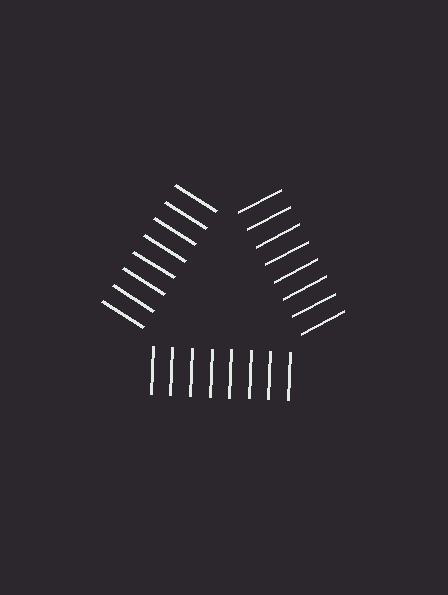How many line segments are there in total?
24 — 8 along each of the 3 edges.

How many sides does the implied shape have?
3 sides — the line-ends trace a triangle.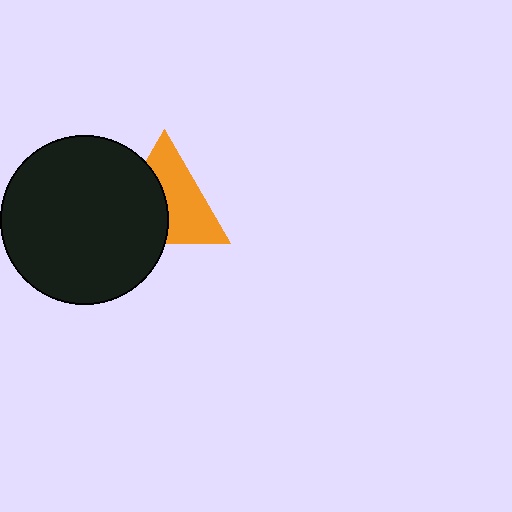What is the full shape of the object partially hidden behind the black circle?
The partially hidden object is an orange triangle.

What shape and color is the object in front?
The object in front is a black circle.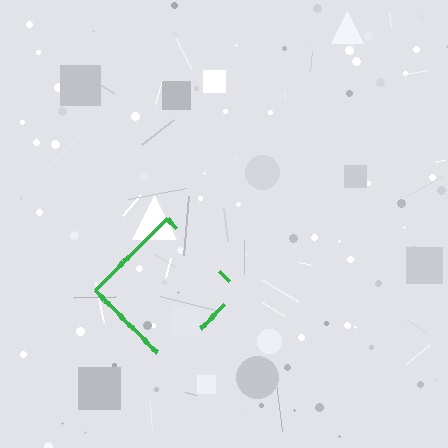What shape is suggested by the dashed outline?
The dashed outline suggests a diamond.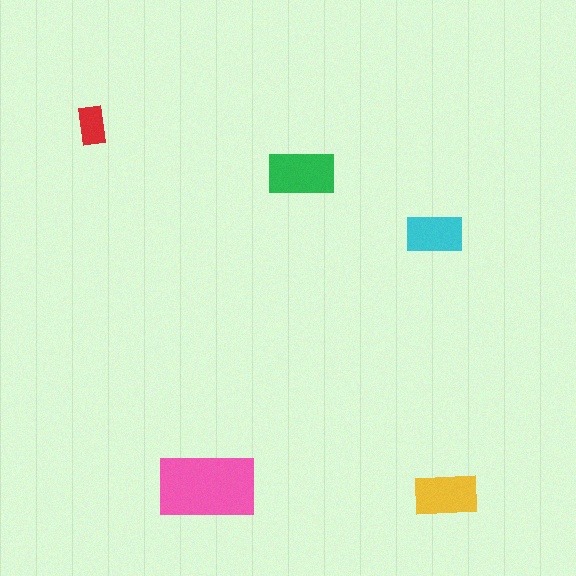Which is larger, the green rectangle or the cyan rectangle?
The green one.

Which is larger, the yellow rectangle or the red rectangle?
The yellow one.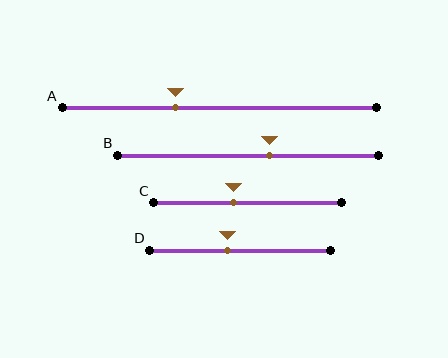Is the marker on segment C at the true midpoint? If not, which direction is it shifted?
No, the marker on segment C is shifted to the left by about 8% of the segment length.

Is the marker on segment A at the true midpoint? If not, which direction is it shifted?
No, the marker on segment A is shifted to the left by about 14% of the segment length.